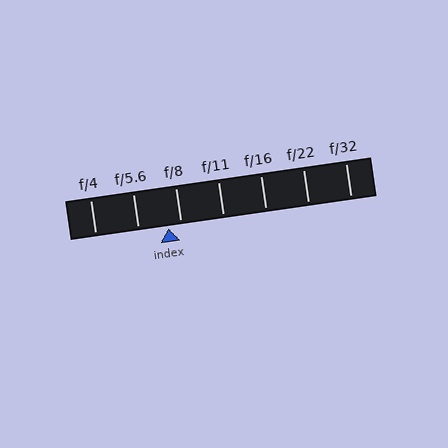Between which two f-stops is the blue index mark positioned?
The index mark is between f/5.6 and f/8.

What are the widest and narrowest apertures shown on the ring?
The widest aperture shown is f/4 and the narrowest is f/32.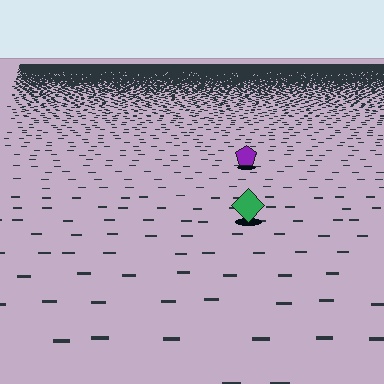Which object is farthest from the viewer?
The purple pentagon is farthest from the viewer. It appears smaller and the ground texture around it is denser.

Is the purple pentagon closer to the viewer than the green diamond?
No. The green diamond is closer — you can tell from the texture gradient: the ground texture is coarser near it.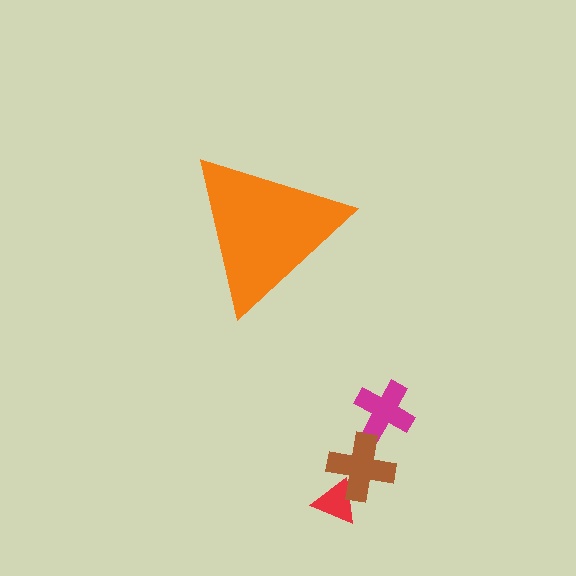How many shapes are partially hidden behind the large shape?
0 shapes are partially hidden.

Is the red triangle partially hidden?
No, the red triangle is fully visible.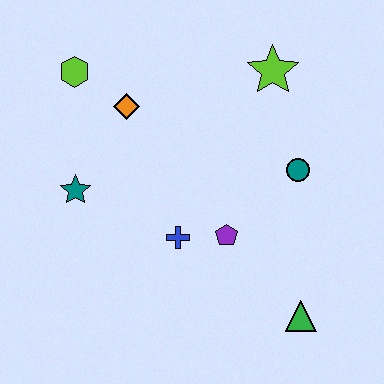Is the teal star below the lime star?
Yes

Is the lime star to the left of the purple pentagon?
No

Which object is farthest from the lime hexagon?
The green triangle is farthest from the lime hexagon.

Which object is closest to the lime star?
The teal circle is closest to the lime star.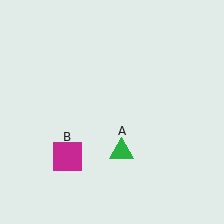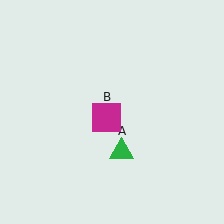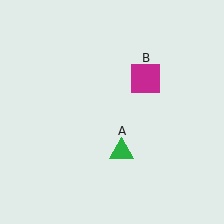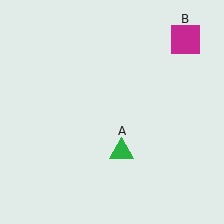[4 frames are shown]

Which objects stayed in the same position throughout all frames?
Green triangle (object A) remained stationary.